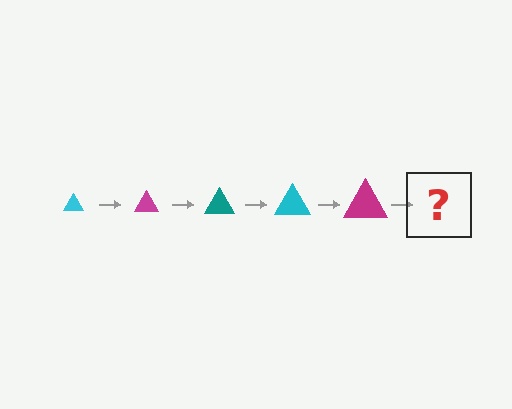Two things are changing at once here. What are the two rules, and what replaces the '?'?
The two rules are that the triangle grows larger each step and the color cycles through cyan, magenta, and teal. The '?' should be a teal triangle, larger than the previous one.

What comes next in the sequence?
The next element should be a teal triangle, larger than the previous one.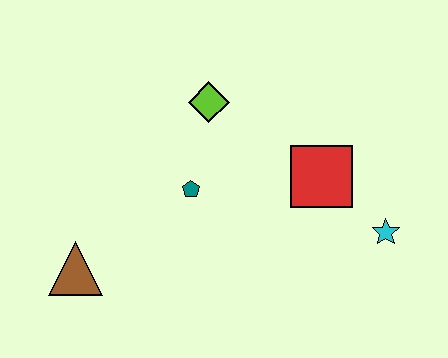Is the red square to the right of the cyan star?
No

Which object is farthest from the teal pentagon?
The cyan star is farthest from the teal pentagon.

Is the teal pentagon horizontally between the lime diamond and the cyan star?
No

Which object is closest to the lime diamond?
The teal pentagon is closest to the lime diamond.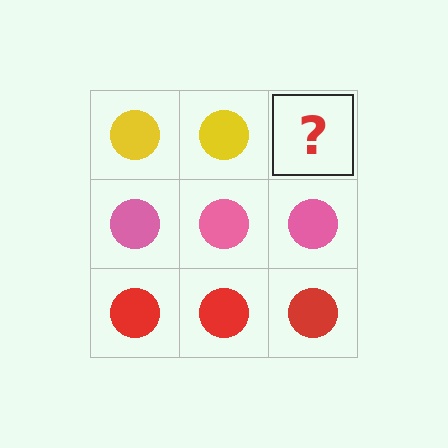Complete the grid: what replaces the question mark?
The question mark should be replaced with a yellow circle.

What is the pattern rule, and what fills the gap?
The rule is that each row has a consistent color. The gap should be filled with a yellow circle.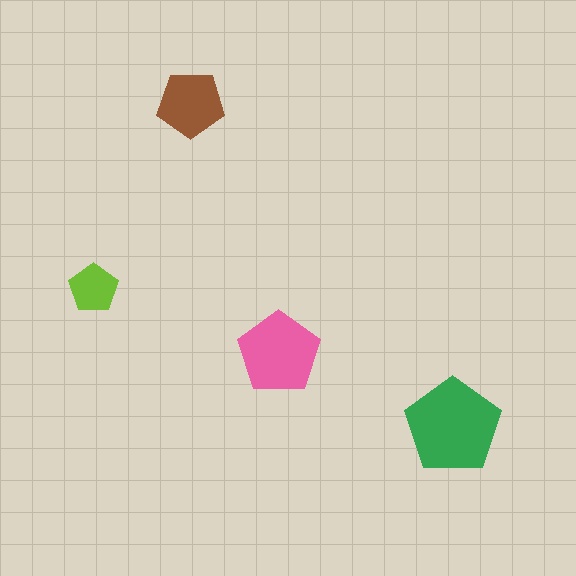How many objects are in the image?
There are 4 objects in the image.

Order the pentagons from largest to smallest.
the green one, the pink one, the brown one, the lime one.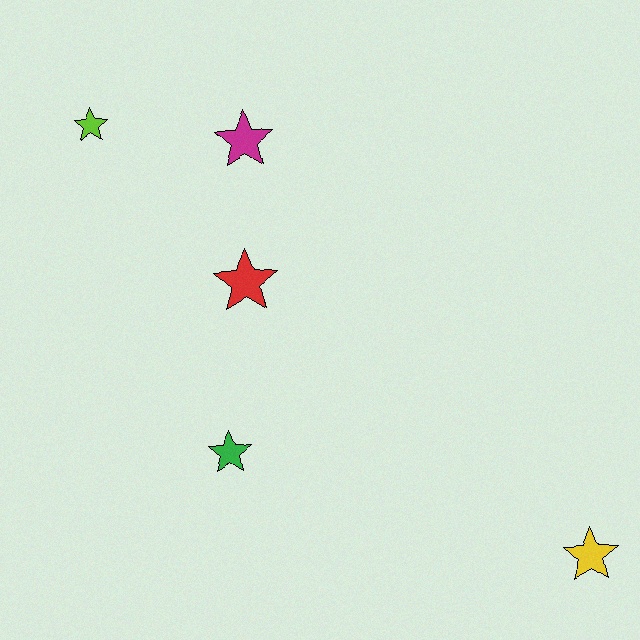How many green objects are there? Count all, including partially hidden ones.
There is 1 green object.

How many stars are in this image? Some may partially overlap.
There are 5 stars.